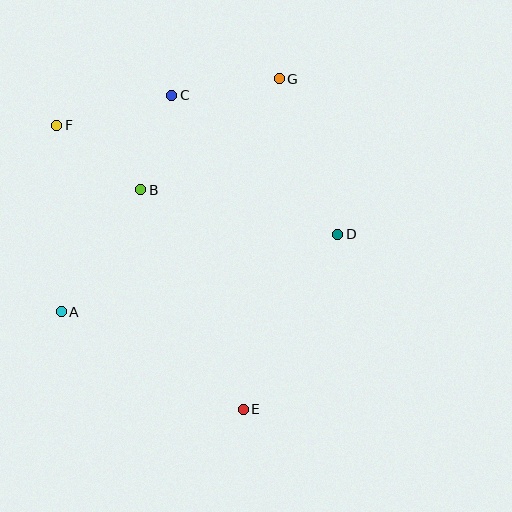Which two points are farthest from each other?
Points E and F are farthest from each other.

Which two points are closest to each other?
Points B and C are closest to each other.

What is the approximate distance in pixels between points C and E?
The distance between C and E is approximately 322 pixels.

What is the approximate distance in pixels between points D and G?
The distance between D and G is approximately 166 pixels.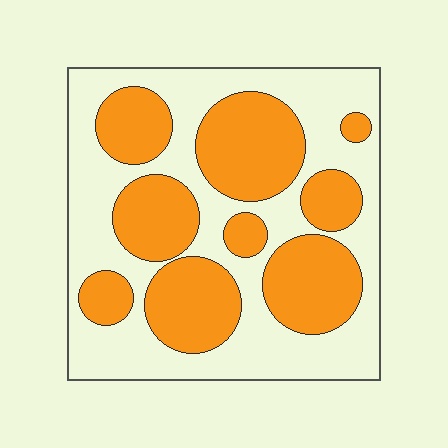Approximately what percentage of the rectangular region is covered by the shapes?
Approximately 45%.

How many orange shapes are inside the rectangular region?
9.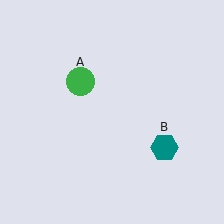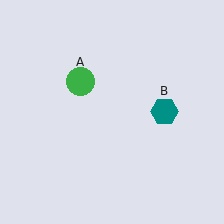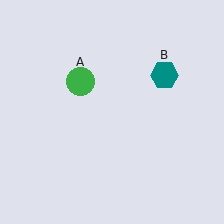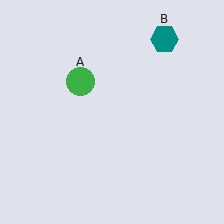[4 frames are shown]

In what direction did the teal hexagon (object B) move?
The teal hexagon (object B) moved up.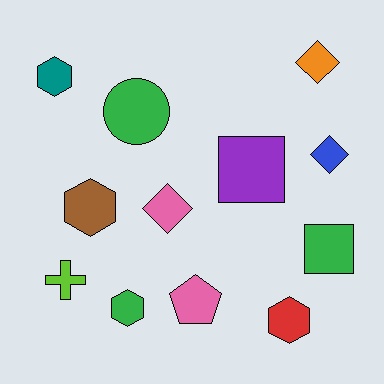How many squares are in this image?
There are 2 squares.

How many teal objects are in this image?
There is 1 teal object.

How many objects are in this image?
There are 12 objects.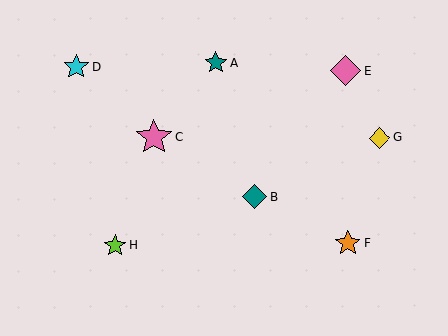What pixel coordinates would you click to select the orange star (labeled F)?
Click at (348, 243) to select the orange star F.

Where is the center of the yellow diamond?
The center of the yellow diamond is at (380, 138).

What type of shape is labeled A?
Shape A is a teal star.